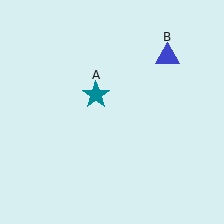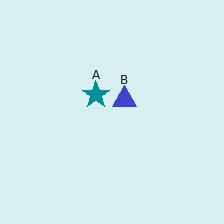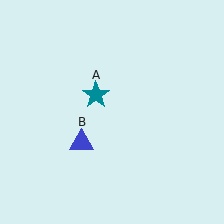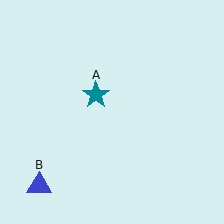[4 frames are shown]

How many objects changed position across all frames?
1 object changed position: blue triangle (object B).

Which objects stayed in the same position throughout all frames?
Teal star (object A) remained stationary.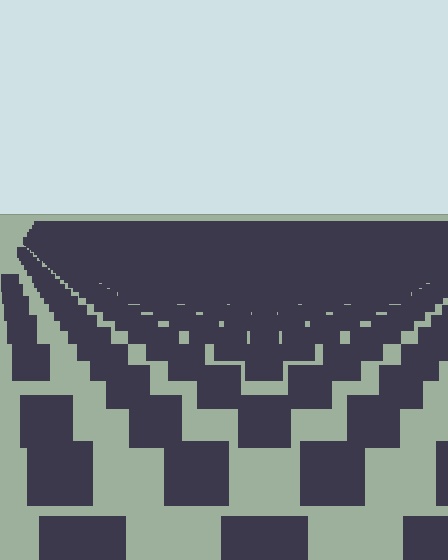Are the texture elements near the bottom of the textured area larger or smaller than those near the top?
Larger. Near the bottom, elements are closer to the viewer and appear at a bigger on-screen size.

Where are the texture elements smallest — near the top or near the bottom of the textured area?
Near the top.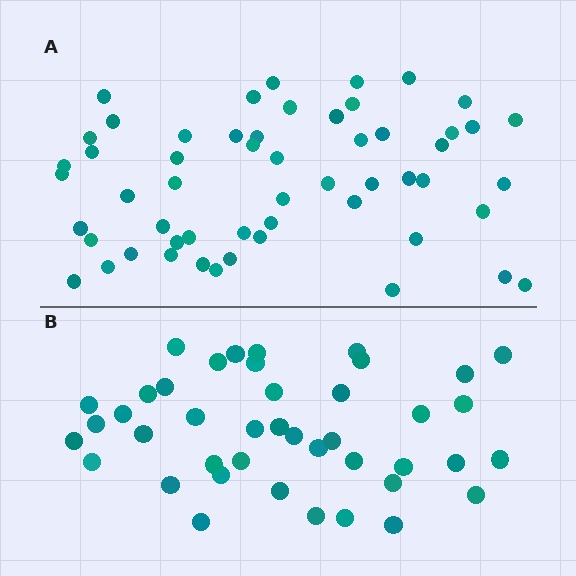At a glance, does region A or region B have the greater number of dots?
Region A (the top region) has more dots.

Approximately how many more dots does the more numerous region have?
Region A has approximately 15 more dots than region B.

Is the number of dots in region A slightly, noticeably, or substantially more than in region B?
Region A has noticeably more, but not dramatically so. The ratio is roughly 1.3 to 1.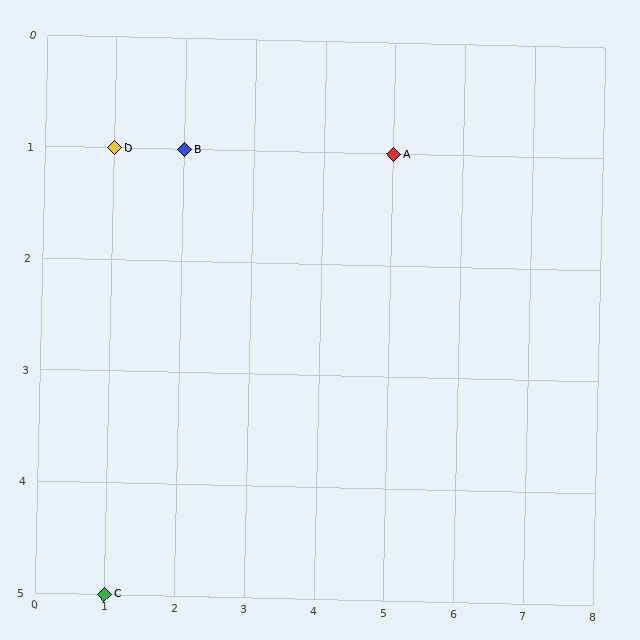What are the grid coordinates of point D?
Point D is at grid coordinates (1, 1).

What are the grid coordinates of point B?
Point B is at grid coordinates (2, 1).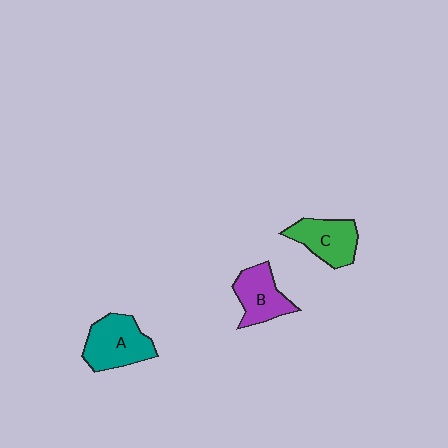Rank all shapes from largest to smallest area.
From largest to smallest: A (teal), C (green), B (purple).